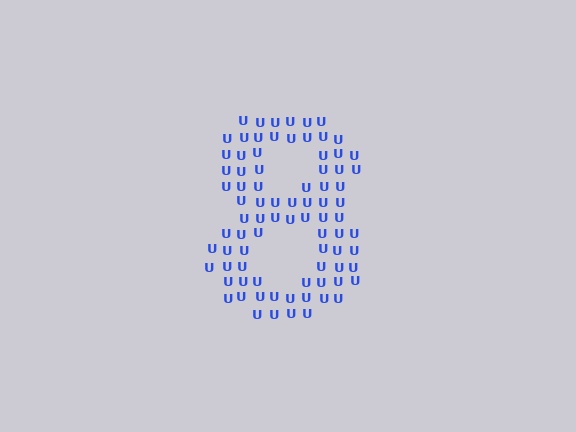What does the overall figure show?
The overall figure shows the digit 8.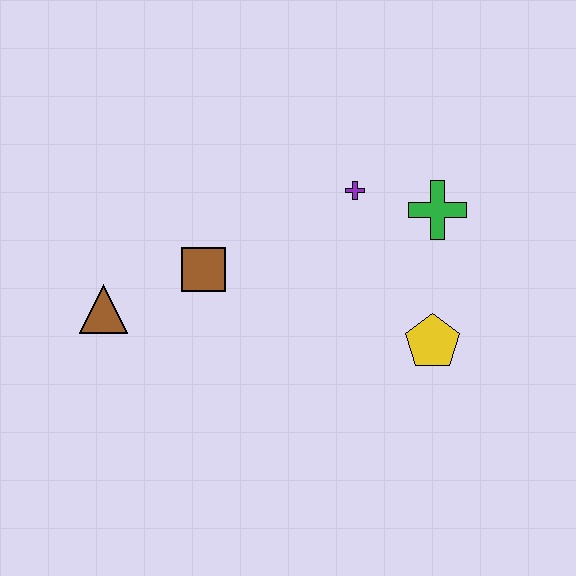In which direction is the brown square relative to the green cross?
The brown square is to the left of the green cross.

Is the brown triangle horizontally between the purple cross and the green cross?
No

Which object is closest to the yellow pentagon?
The green cross is closest to the yellow pentagon.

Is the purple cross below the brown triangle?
No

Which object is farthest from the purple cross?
The brown triangle is farthest from the purple cross.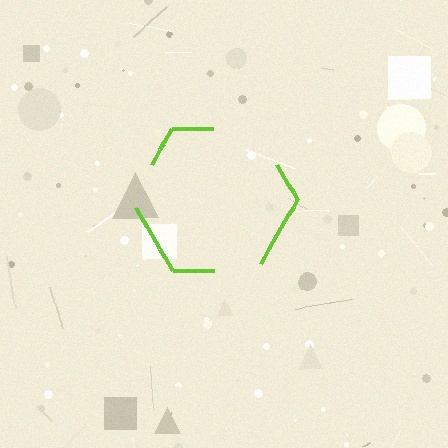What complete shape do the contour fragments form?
The contour fragments form a hexagon.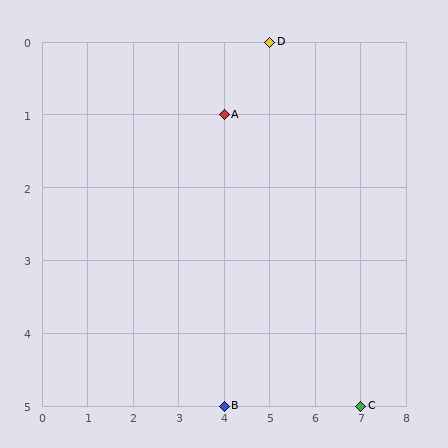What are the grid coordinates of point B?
Point B is at grid coordinates (4, 5).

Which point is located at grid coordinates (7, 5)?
Point C is at (7, 5).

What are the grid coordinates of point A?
Point A is at grid coordinates (4, 1).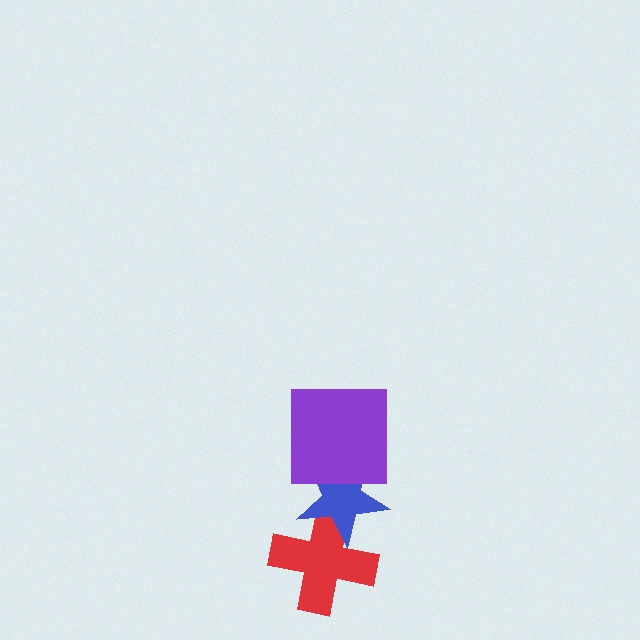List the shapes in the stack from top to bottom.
From top to bottom: the purple square, the blue star, the red cross.